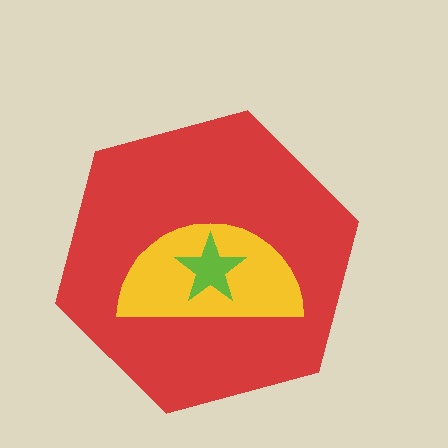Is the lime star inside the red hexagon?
Yes.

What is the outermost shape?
The red hexagon.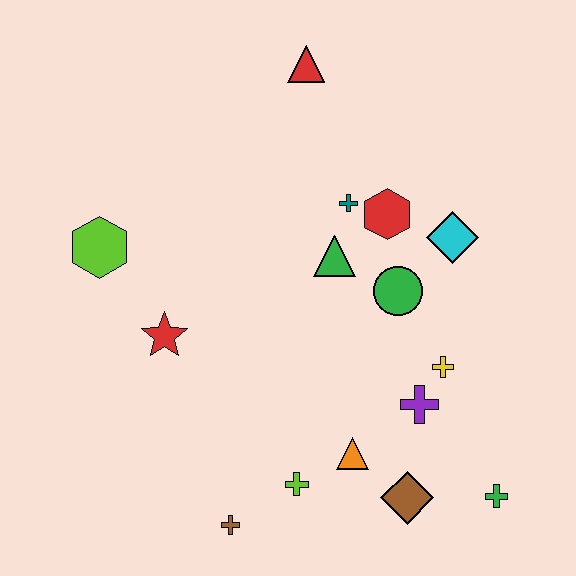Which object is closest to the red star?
The lime hexagon is closest to the red star.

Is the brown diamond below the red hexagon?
Yes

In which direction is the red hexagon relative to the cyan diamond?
The red hexagon is to the left of the cyan diamond.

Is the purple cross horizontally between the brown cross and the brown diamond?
No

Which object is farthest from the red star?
The green cross is farthest from the red star.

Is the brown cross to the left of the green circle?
Yes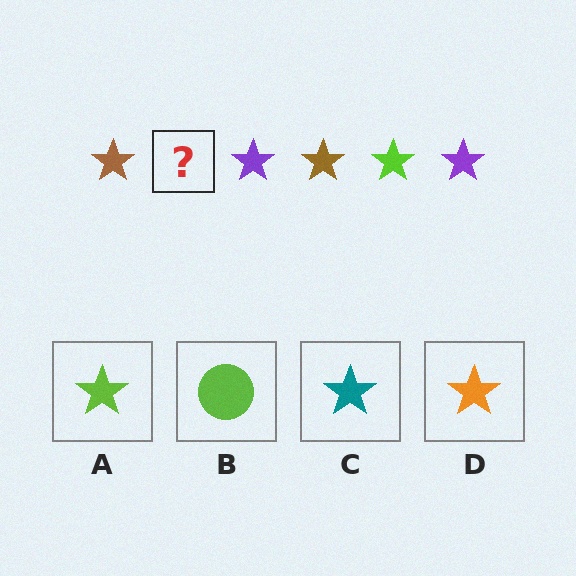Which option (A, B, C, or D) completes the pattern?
A.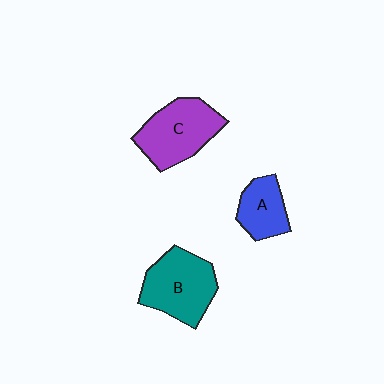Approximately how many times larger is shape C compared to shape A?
Approximately 1.6 times.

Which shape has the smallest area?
Shape A (blue).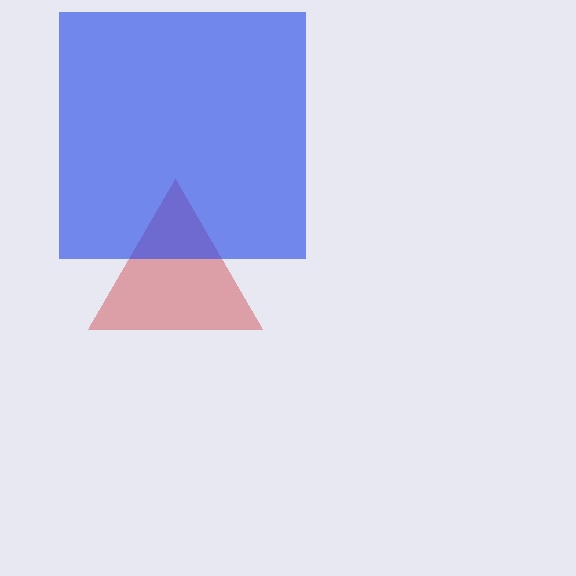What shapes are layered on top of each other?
The layered shapes are: a red triangle, a blue square.